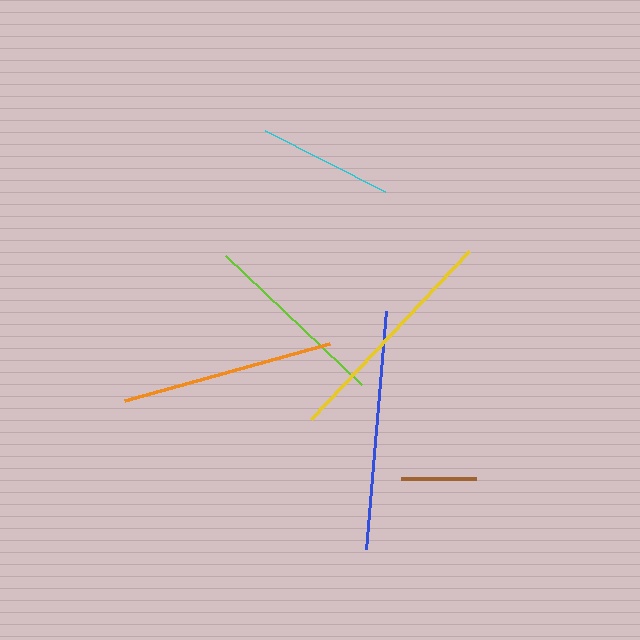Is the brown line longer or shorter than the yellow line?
The yellow line is longer than the brown line.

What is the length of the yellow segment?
The yellow segment is approximately 231 pixels long.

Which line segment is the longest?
The blue line is the longest at approximately 239 pixels.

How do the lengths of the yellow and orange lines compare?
The yellow and orange lines are approximately the same length.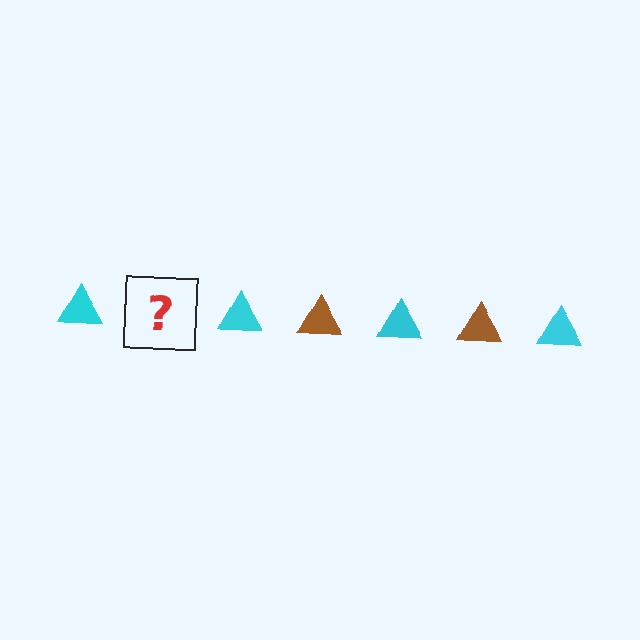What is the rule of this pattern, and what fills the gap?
The rule is that the pattern cycles through cyan, brown triangles. The gap should be filled with a brown triangle.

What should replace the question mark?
The question mark should be replaced with a brown triangle.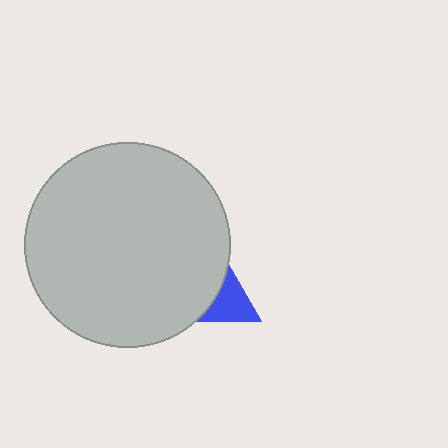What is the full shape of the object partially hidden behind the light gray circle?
The partially hidden object is a blue triangle.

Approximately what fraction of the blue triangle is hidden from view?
Roughly 67% of the blue triangle is hidden behind the light gray circle.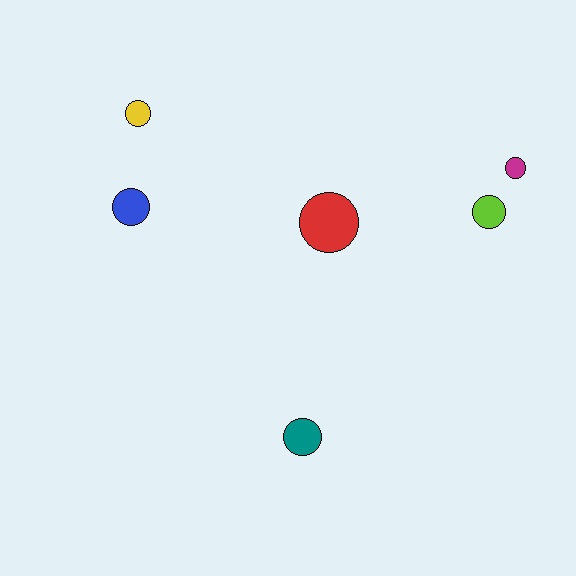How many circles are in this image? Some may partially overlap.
There are 6 circles.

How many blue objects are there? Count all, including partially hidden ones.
There is 1 blue object.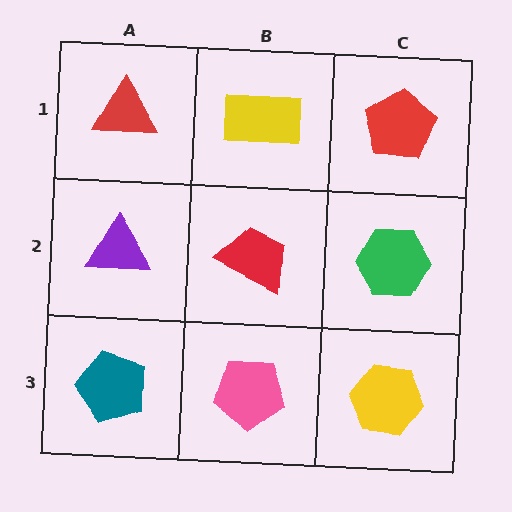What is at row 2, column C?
A green hexagon.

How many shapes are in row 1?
3 shapes.